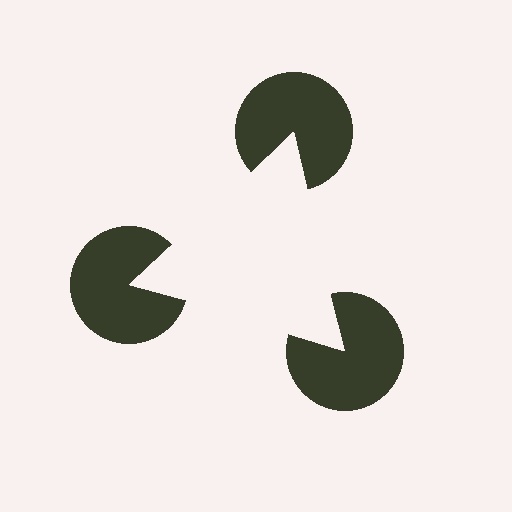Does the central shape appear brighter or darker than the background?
It typically appears slightly brighter than the background, even though no actual brightness change is drawn.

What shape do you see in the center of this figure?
An illusory triangle — its edges are inferred from the aligned wedge cuts in the pac-man discs, not physically drawn.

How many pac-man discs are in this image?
There are 3 — one at each vertex of the illusory triangle.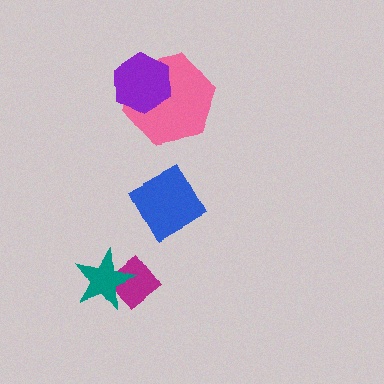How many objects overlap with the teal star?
1 object overlaps with the teal star.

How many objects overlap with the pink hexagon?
1 object overlaps with the pink hexagon.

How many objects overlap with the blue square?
0 objects overlap with the blue square.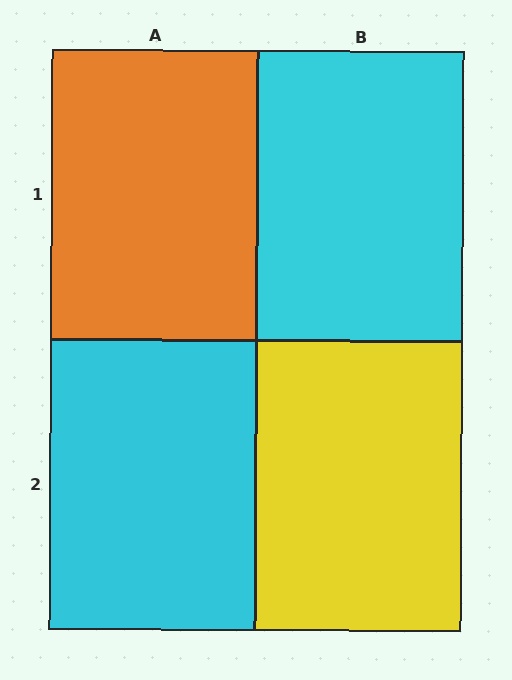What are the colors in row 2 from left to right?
Cyan, yellow.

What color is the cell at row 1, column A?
Orange.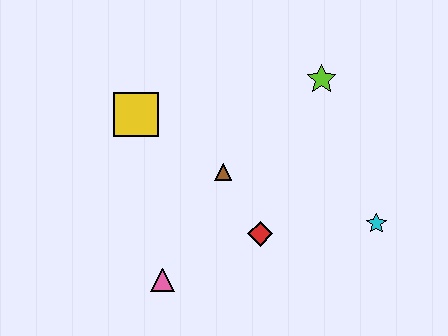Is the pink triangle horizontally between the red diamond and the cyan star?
No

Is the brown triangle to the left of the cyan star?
Yes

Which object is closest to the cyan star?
The red diamond is closest to the cyan star.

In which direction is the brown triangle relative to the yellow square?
The brown triangle is to the right of the yellow square.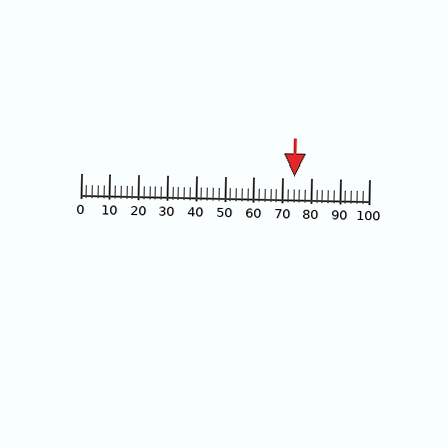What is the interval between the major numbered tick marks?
The major tick marks are spaced 10 units apart.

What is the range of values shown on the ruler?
The ruler shows values from 0 to 100.